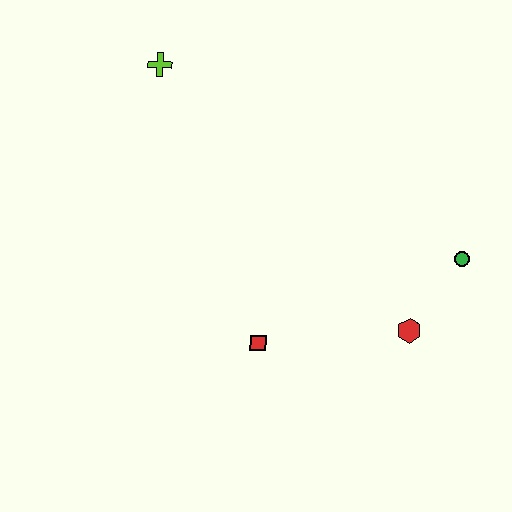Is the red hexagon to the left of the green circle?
Yes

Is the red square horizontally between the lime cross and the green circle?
Yes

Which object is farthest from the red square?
The lime cross is farthest from the red square.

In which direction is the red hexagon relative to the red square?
The red hexagon is to the right of the red square.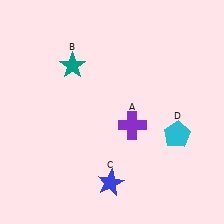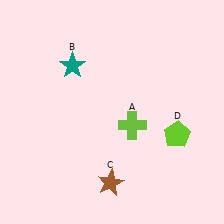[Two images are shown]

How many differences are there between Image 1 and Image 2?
There are 3 differences between the two images.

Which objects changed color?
A changed from purple to lime. C changed from blue to brown. D changed from cyan to lime.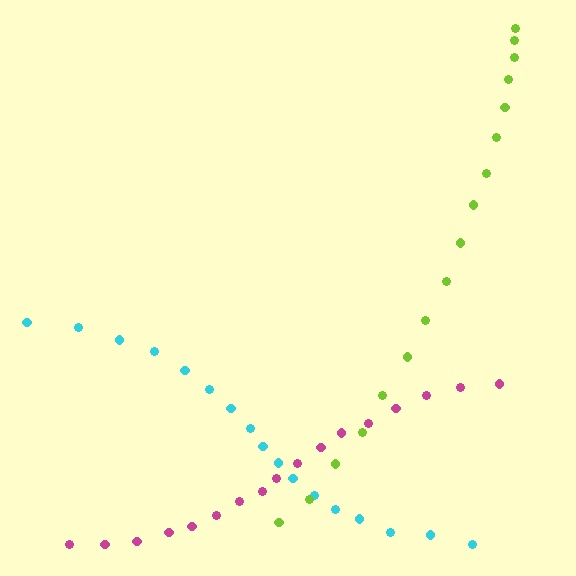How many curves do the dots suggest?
There are 3 distinct paths.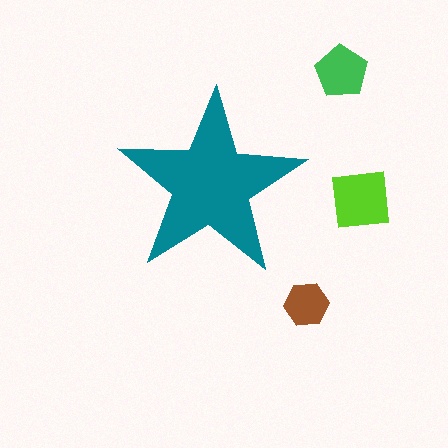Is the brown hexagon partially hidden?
No, the brown hexagon is fully visible.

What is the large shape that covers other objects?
A teal star.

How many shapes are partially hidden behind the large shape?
0 shapes are partially hidden.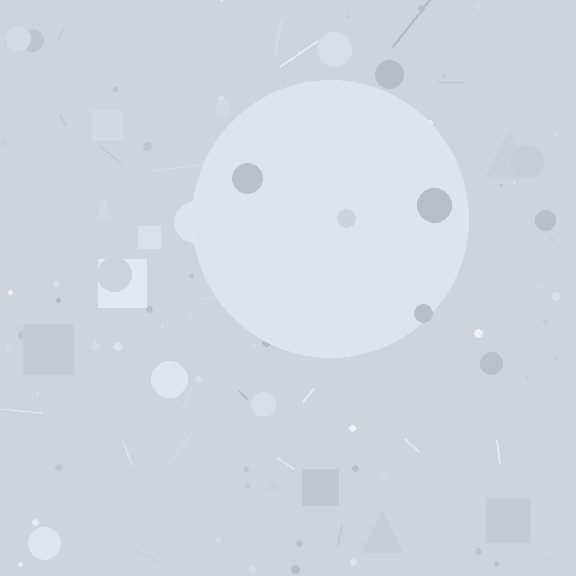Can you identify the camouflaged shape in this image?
The camouflaged shape is a circle.